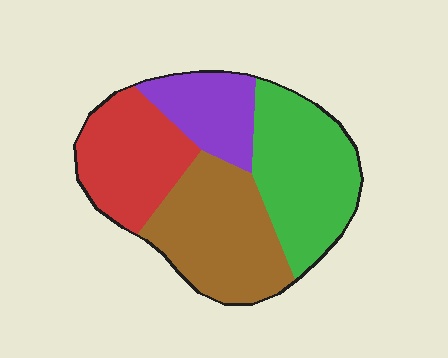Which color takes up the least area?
Purple, at roughly 15%.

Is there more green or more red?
Green.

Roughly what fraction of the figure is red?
Red covers 24% of the figure.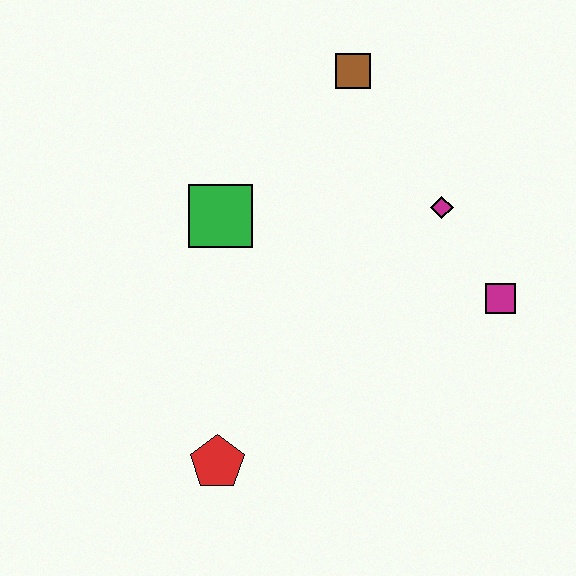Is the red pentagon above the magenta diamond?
No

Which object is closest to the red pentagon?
The green square is closest to the red pentagon.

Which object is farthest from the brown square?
The red pentagon is farthest from the brown square.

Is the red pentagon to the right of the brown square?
No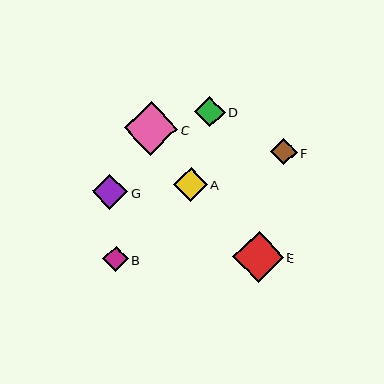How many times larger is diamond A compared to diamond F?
Diamond A is approximately 1.3 times the size of diamond F.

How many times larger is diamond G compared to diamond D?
Diamond G is approximately 1.2 times the size of diamond D.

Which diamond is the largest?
Diamond C is the largest with a size of approximately 53 pixels.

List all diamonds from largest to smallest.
From largest to smallest: C, E, G, A, D, F, B.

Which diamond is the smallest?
Diamond B is the smallest with a size of approximately 25 pixels.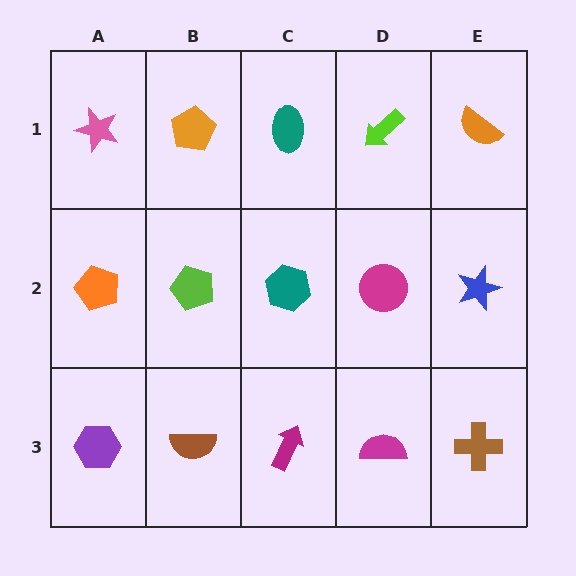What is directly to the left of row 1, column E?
A lime arrow.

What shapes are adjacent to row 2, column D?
A lime arrow (row 1, column D), a magenta semicircle (row 3, column D), a teal hexagon (row 2, column C), a blue star (row 2, column E).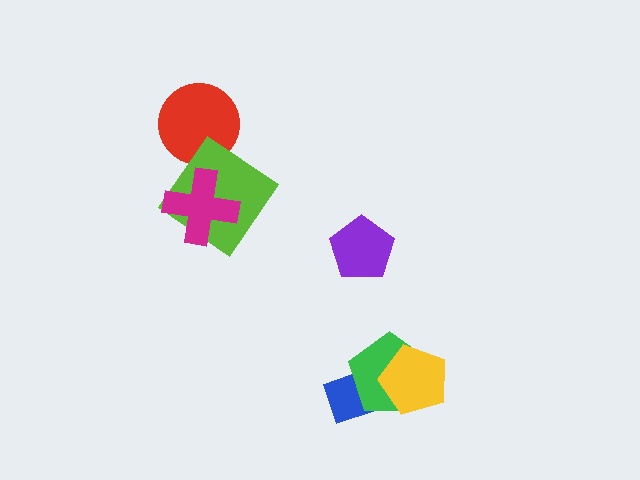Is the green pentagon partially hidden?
Yes, it is partially covered by another shape.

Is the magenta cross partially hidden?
No, no other shape covers it.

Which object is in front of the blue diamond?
The green pentagon is in front of the blue diamond.